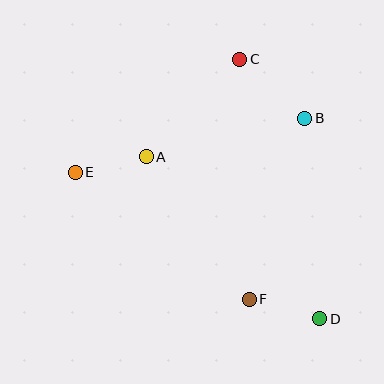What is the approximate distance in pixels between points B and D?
The distance between B and D is approximately 201 pixels.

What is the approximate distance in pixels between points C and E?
The distance between C and E is approximately 199 pixels.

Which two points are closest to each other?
Points A and E are closest to each other.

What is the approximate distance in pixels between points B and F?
The distance between B and F is approximately 189 pixels.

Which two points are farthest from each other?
Points D and E are farthest from each other.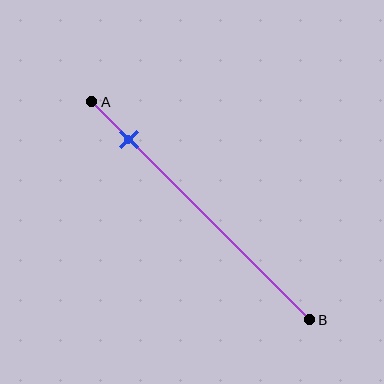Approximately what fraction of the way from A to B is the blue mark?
The blue mark is approximately 15% of the way from A to B.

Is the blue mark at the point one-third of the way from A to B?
No, the mark is at about 15% from A, not at the 33% one-third point.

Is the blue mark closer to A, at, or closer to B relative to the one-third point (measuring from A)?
The blue mark is closer to point A than the one-third point of segment AB.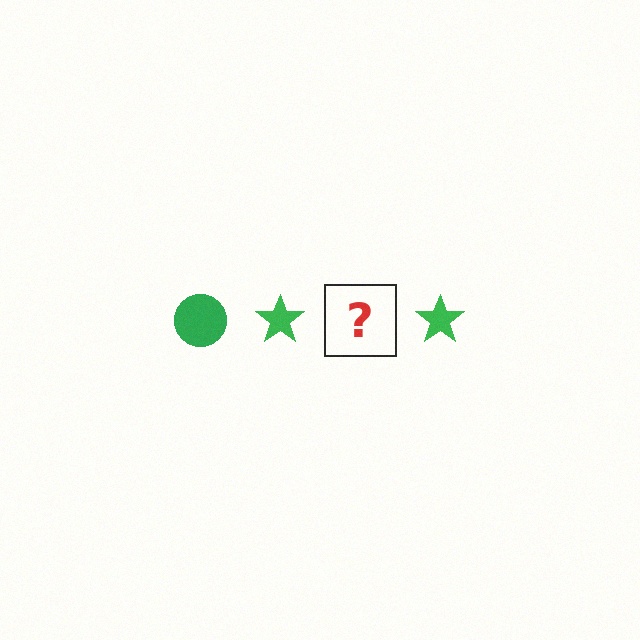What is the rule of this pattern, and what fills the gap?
The rule is that the pattern cycles through circle, star shapes in green. The gap should be filled with a green circle.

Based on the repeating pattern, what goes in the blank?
The blank should be a green circle.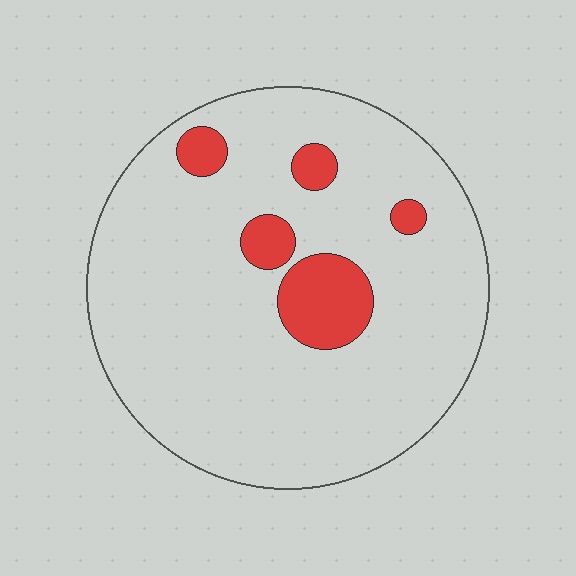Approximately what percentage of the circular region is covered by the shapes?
Approximately 10%.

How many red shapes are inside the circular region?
5.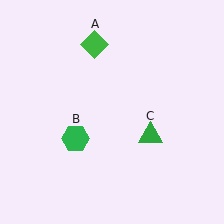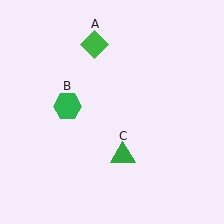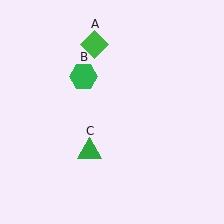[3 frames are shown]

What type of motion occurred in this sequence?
The green hexagon (object B), green triangle (object C) rotated clockwise around the center of the scene.